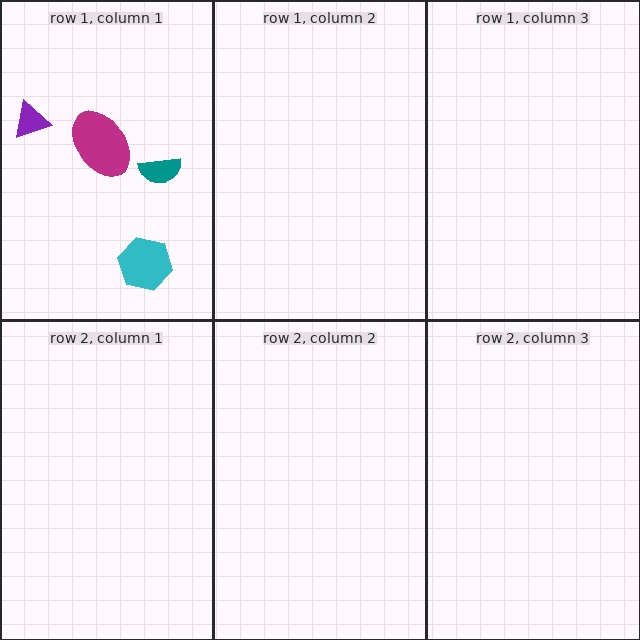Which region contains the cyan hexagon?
The row 1, column 1 region.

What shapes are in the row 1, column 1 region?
The cyan hexagon, the purple triangle, the magenta ellipse, the teal semicircle.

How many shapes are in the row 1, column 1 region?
4.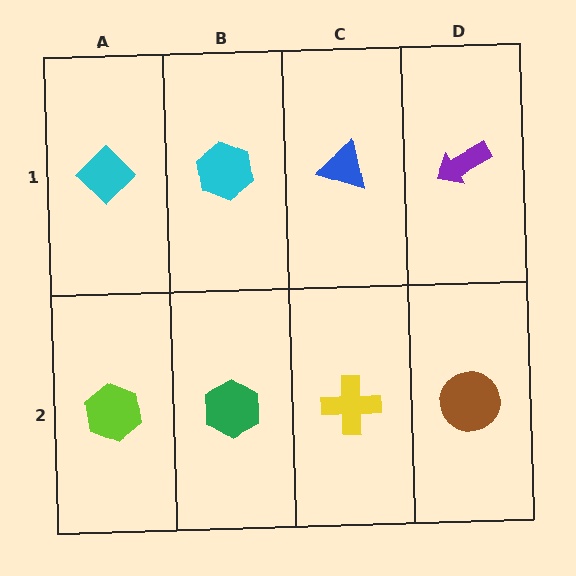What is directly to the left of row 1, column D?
A blue triangle.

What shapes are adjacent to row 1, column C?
A yellow cross (row 2, column C), a cyan hexagon (row 1, column B), a purple arrow (row 1, column D).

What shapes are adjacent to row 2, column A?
A cyan diamond (row 1, column A), a green hexagon (row 2, column B).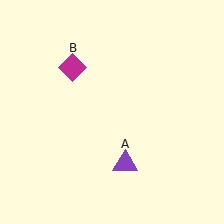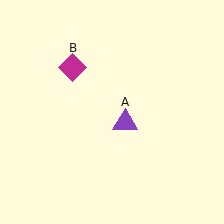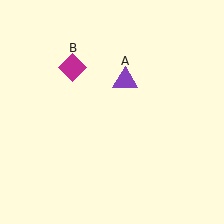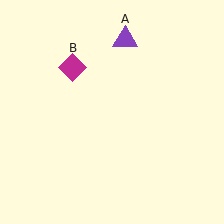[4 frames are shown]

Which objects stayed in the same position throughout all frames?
Magenta diamond (object B) remained stationary.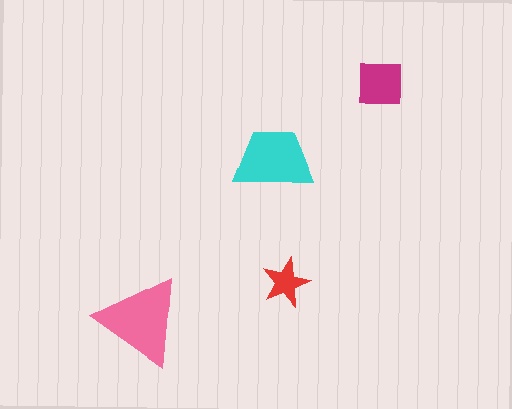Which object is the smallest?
The red star.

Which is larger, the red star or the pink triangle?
The pink triangle.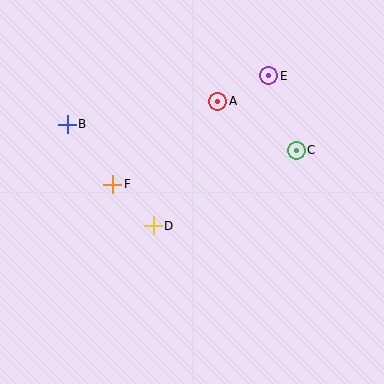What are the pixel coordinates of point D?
Point D is at (153, 226).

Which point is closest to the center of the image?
Point D at (153, 226) is closest to the center.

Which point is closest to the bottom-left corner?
Point D is closest to the bottom-left corner.